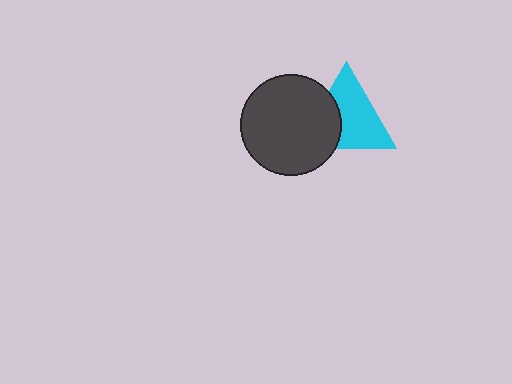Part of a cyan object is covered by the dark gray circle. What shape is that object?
It is a triangle.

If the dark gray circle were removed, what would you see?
You would see the complete cyan triangle.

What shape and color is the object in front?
The object in front is a dark gray circle.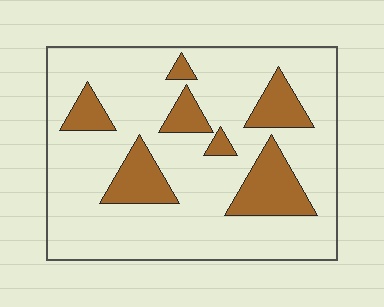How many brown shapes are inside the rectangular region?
7.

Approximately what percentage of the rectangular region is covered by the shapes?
Approximately 20%.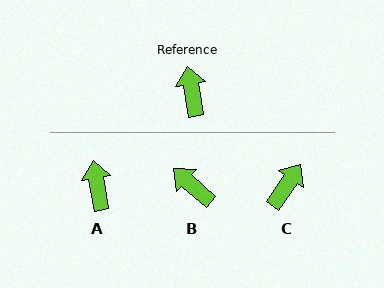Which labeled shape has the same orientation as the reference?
A.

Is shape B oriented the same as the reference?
No, it is off by about 40 degrees.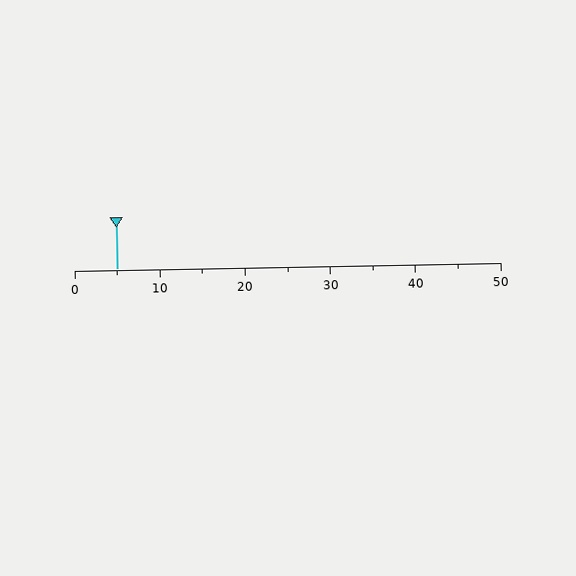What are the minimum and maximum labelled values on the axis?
The axis runs from 0 to 50.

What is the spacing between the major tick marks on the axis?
The major ticks are spaced 10 apart.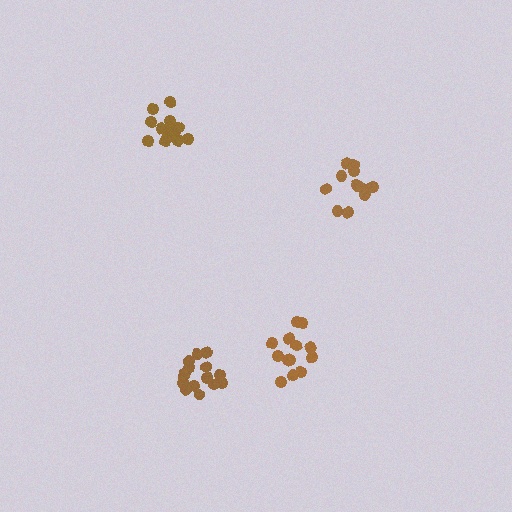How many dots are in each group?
Group 1: 13 dots, Group 2: 13 dots, Group 3: 14 dots, Group 4: 15 dots (55 total).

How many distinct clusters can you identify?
There are 4 distinct clusters.